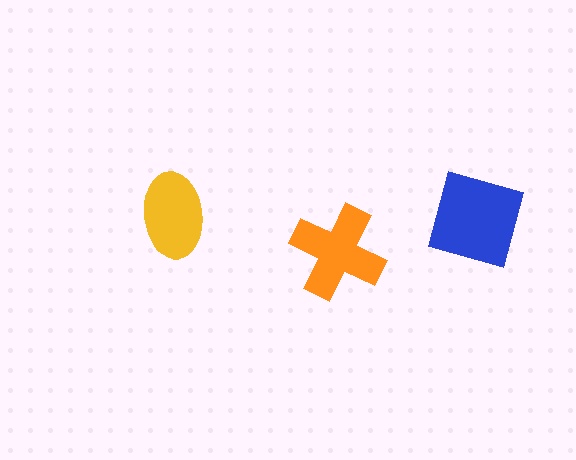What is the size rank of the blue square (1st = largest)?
1st.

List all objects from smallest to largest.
The yellow ellipse, the orange cross, the blue square.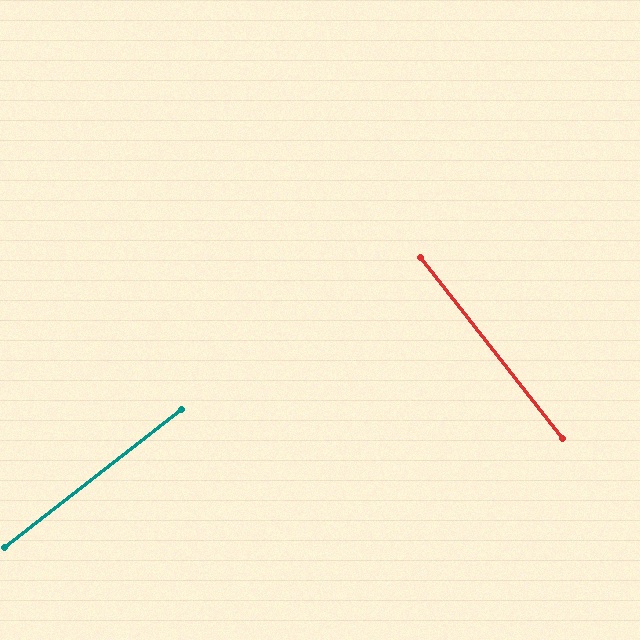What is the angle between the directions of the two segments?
Approximately 90 degrees.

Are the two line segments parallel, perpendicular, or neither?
Perpendicular — they meet at approximately 90°.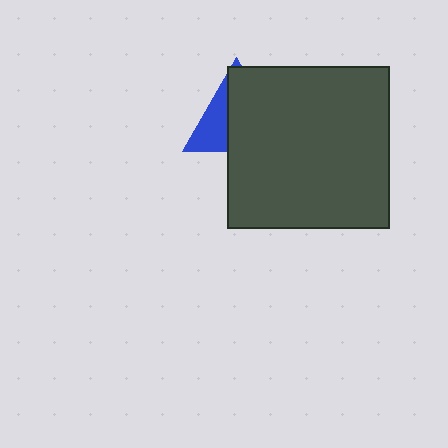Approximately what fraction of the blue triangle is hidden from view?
Roughly 64% of the blue triangle is hidden behind the dark gray square.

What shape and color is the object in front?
The object in front is a dark gray square.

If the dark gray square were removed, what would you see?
You would see the complete blue triangle.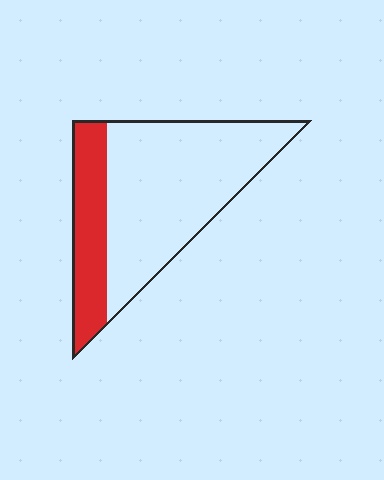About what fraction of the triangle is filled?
About one quarter (1/4).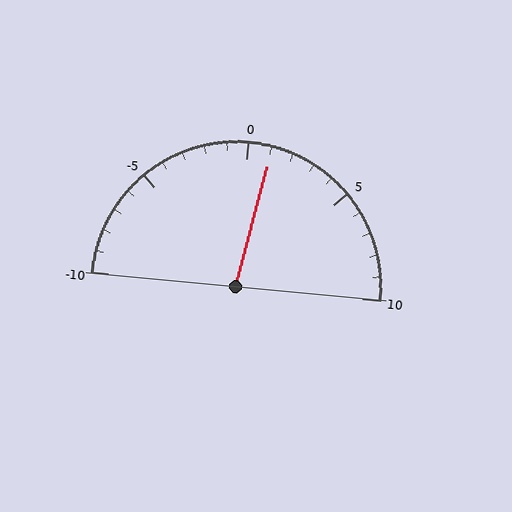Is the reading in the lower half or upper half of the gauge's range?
The reading is in the upper half of the range (-10 to 10).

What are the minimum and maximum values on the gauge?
The gauge ranges from -10 to 10.